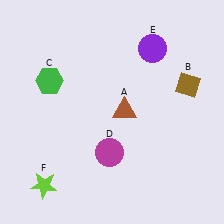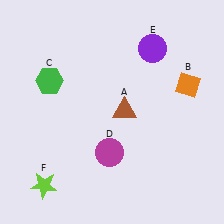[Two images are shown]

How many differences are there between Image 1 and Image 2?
There is 1 difference between the two images.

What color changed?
The diamond (B) changed from brown in Image 1 to orange in Image 2.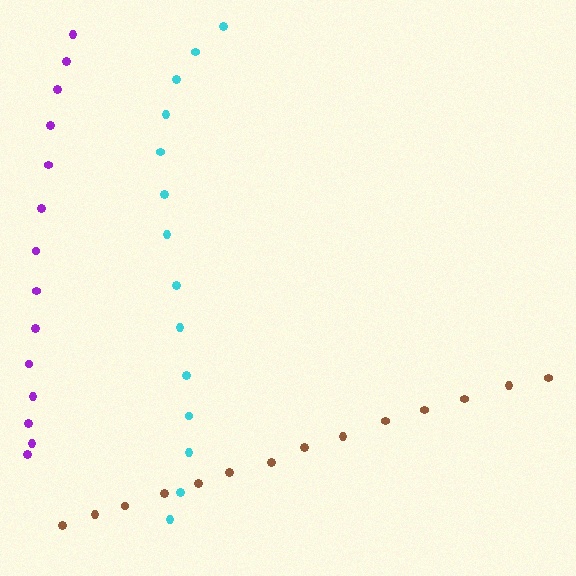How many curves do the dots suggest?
There are 3 distinct paths.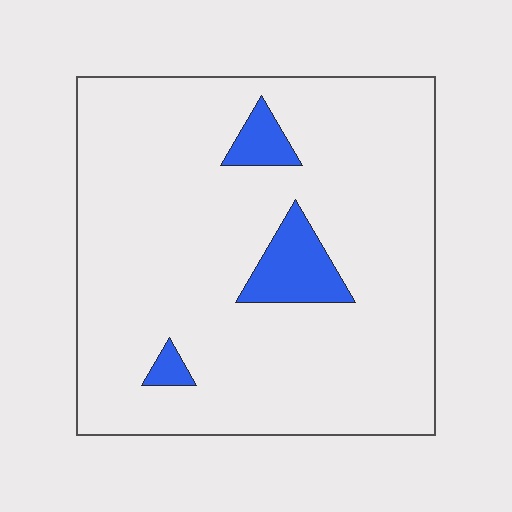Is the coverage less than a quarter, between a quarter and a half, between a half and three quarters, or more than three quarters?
Less than a quarter.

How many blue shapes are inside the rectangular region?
3.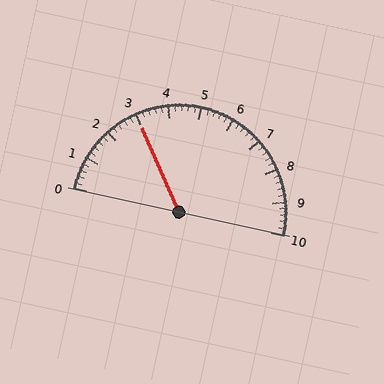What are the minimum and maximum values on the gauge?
The gauge ranges from 0 to 10.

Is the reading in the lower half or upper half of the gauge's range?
The reading is in the lower half of the range (0 to 10).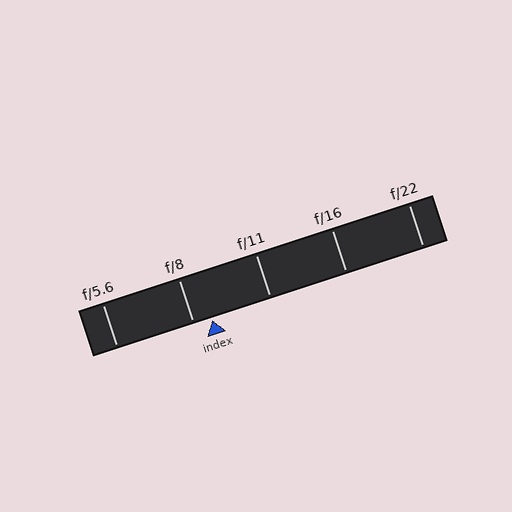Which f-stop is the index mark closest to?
The index mark is closest to f/8.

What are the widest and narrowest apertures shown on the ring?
The widest aperture shown is f/5.6 and the narrowest is f/22.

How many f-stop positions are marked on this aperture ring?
There are 5 f-stop positions marked.